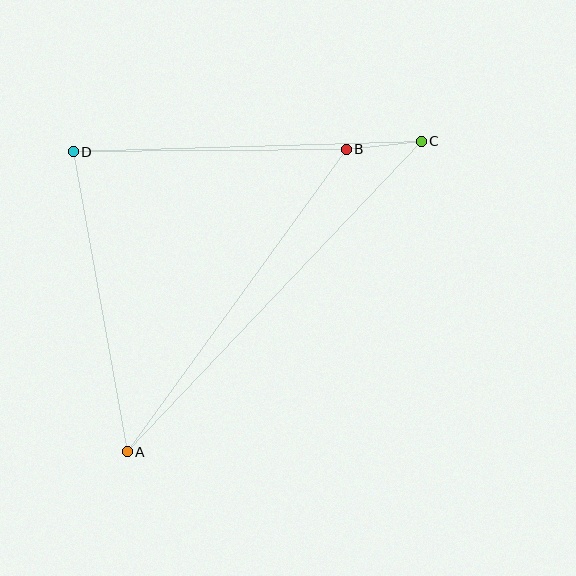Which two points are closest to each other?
Points B and C are closest to each other.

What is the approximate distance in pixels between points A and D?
The distance between A and D is approximately 305 pixels.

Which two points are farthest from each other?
Points A and C are farthest from each other.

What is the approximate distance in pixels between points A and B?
The distance between A and B is approximately 373 pixels.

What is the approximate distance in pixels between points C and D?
The distance between C and D is approximately 348 pixels.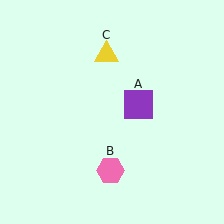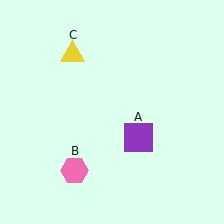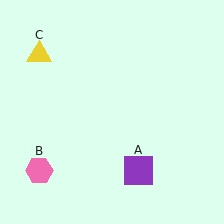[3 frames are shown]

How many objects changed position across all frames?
3 objects changed position: purple square (object A), pink hexagon (object B), yellow triangle (object C).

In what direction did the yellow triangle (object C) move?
The yellow triangle (object C) moved left.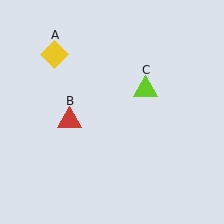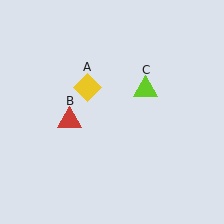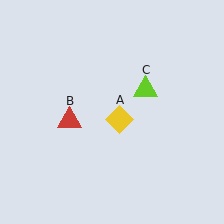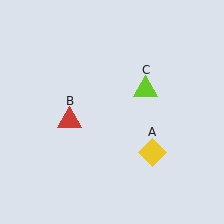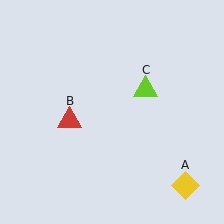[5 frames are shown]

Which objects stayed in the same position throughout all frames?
Red triangle (object B) and lime triangle (object C) remained stationary.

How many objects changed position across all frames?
1 object changed position: yellow diamond (object A).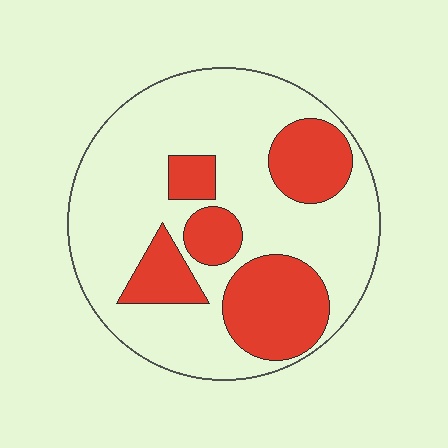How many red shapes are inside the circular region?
5.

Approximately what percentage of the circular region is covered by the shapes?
Approximately 30%.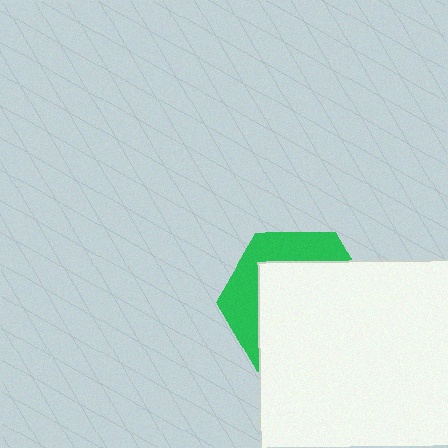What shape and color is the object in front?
The object in front is a white square.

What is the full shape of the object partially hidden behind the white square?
The partially hidden object is a green hexagon.